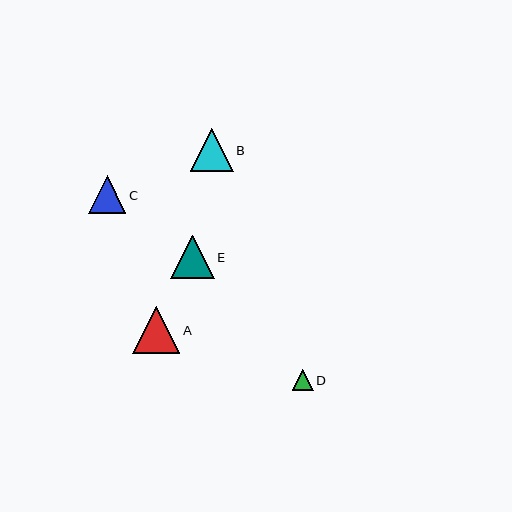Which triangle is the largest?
Triangle A is the largest with a size of approximately 47 pixels.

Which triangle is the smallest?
Triangle D is the smallest with a size of approximately 21 pixels.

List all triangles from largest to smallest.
From largest to smallest: A, E, B, C, D.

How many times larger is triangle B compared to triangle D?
Triangle B is approximately 2.1 times the size of triangle D.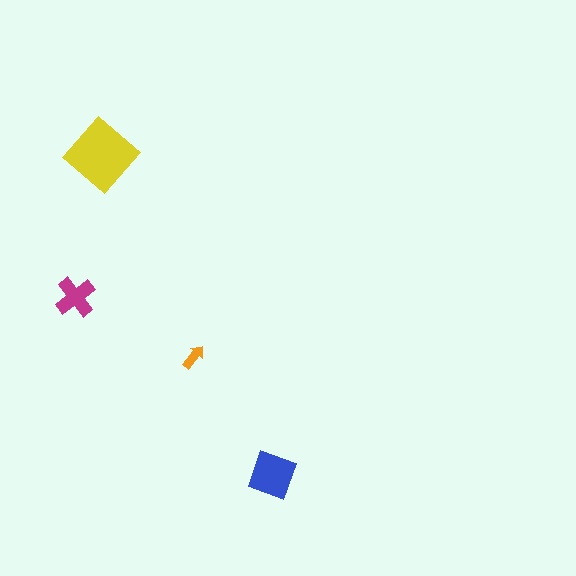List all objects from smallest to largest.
The orange arrow, the magenta cross, the blue diamond, the yellow diamond.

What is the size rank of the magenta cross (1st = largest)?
3rd.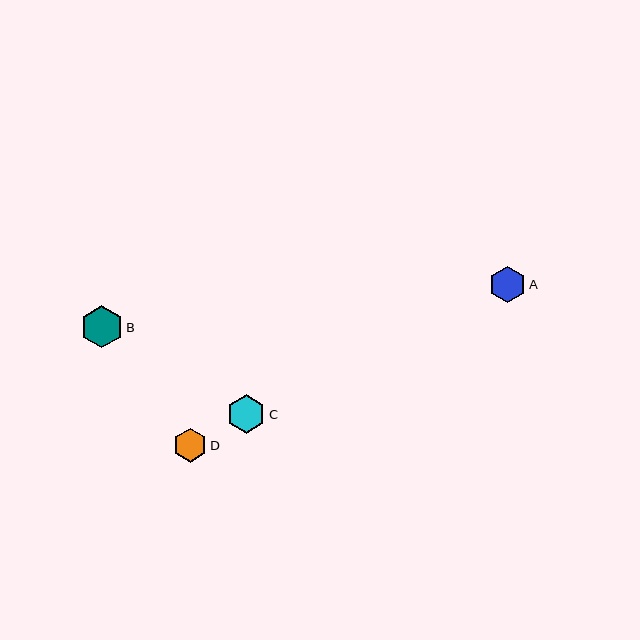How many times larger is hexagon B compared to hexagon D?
Hexagon B is approximately 1.2 times the size of hexagon D.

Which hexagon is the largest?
Hexagon B is the largest with a size of approximately 42 pixels.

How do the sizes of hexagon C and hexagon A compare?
Hexagon C and hexagon A are approximately the same size.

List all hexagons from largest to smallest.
From largest to smallest: B, C, A, D.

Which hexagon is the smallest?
Hexagon D is the smallest with a size of approximately 34 pixels.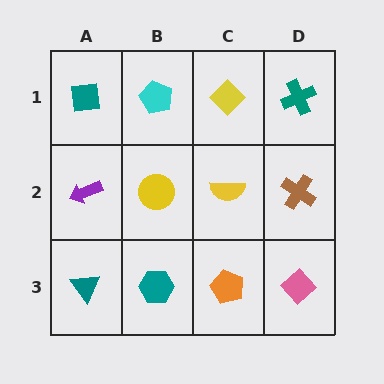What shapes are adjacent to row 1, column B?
A yellow circle (row 2, column B), a teal square (row 1, column A), a yellow diamond (row 1, column C).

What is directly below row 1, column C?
A yellow semicircle.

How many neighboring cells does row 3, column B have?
3.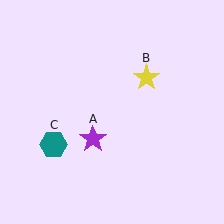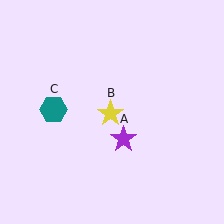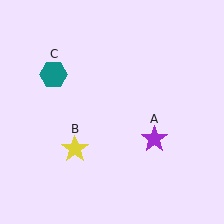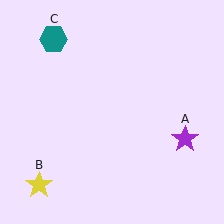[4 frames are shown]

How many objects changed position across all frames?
3 objects changed position: purple star (object A), yellow star (object B), teal hexagon (object C).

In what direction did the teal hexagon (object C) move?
The teal hexagon (object C) moved up.